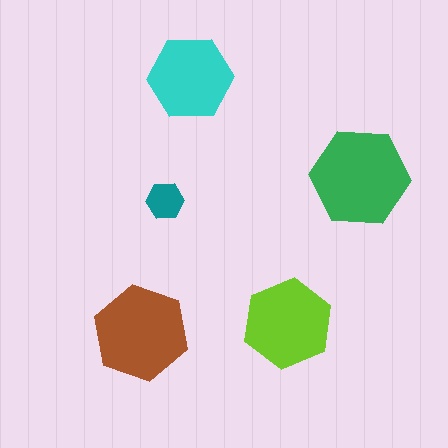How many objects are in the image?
There are 5 objects in the image.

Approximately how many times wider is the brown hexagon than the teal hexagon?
About 2.5 times wider.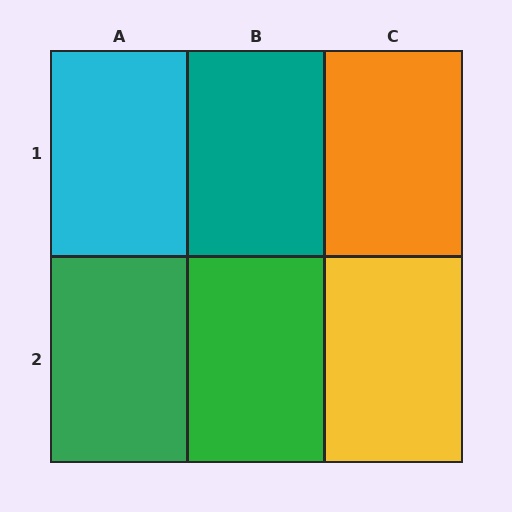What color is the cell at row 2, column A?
Green.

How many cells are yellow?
1 cell is yellow.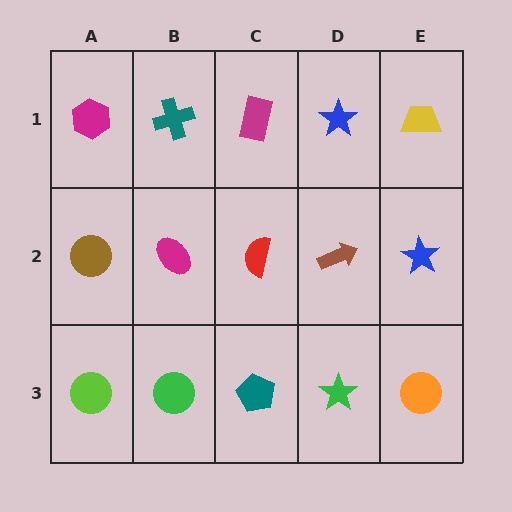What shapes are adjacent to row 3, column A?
A brown circle (row 2, column A), a green circle (row 3, column B).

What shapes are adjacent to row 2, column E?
A yellow trapezoid (row 1, column E), an orange circle (row 3, column E), a brown arrow (row 2, column D).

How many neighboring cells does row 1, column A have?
2.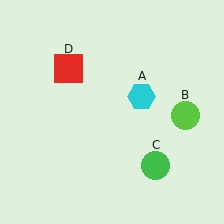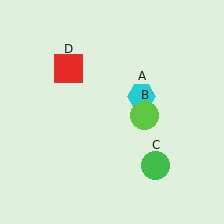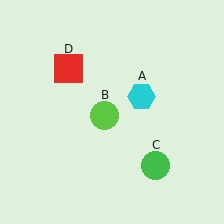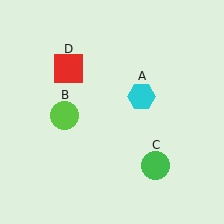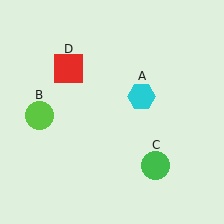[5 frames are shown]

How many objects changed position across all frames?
1 object changed position: lime circle (object B).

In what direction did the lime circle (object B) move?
The lime circle (object B) moved left.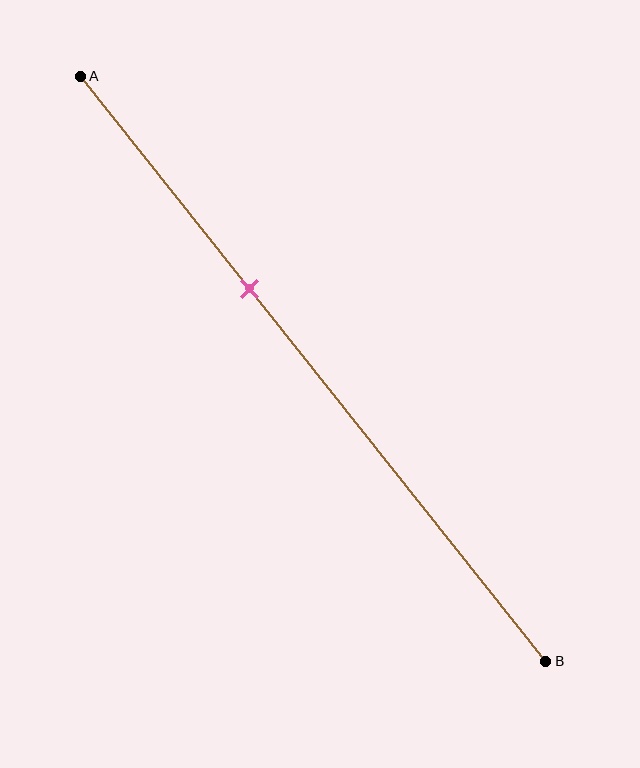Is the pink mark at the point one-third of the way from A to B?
Yes, the mark is approximately at the one-third point.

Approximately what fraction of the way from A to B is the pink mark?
The pink mark is approximately 35% of the way from A to B.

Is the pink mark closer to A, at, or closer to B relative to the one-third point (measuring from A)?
The pink mark is approximately at the one-third point of segment AB.